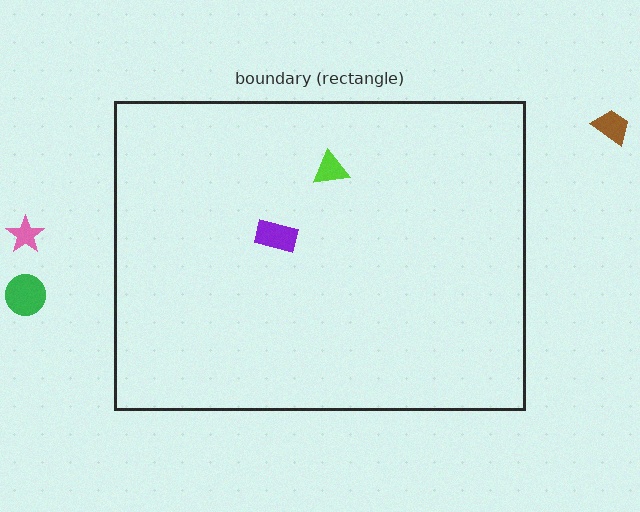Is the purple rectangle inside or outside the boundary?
Inside.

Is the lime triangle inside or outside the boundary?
Inside.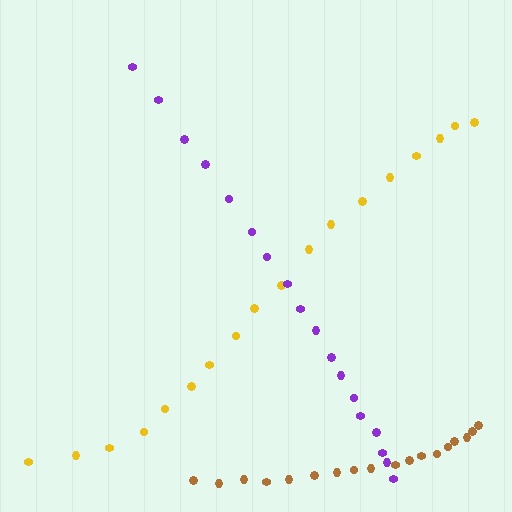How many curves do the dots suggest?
There are 3 distinct paths.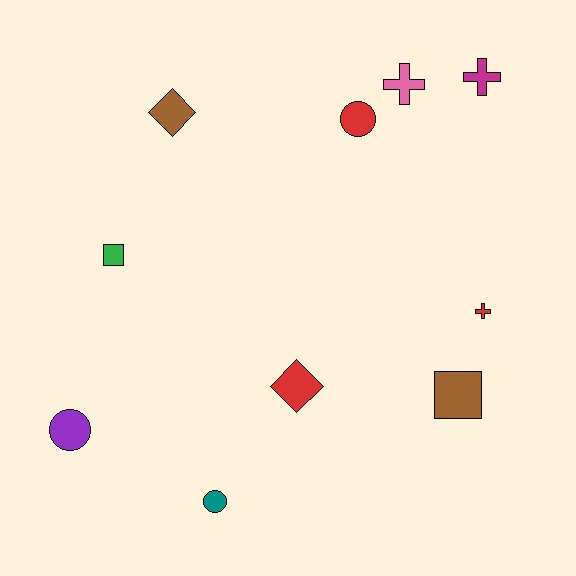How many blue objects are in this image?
There are no blue objects.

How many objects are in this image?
There are 10 objects.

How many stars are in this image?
There are no stars.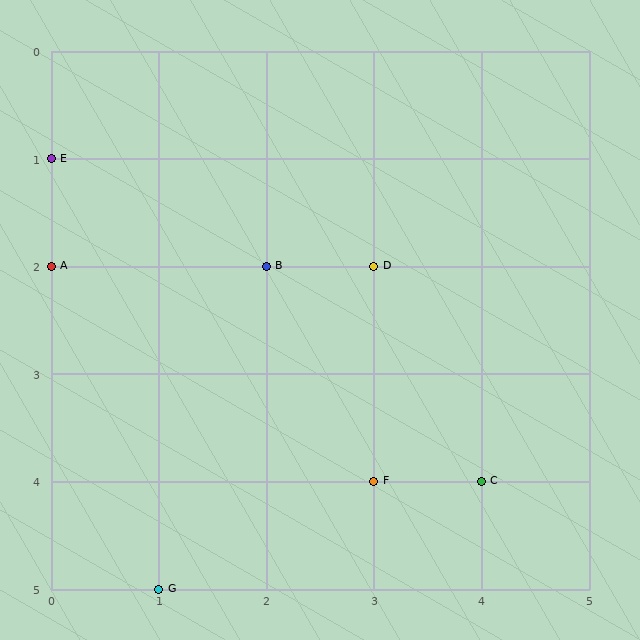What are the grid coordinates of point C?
Point C is at grid coordinates (4, 4).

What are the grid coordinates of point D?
Point D is at grid coordinates (3, 2).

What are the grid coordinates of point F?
Point F is at grid coordinates (3, 4).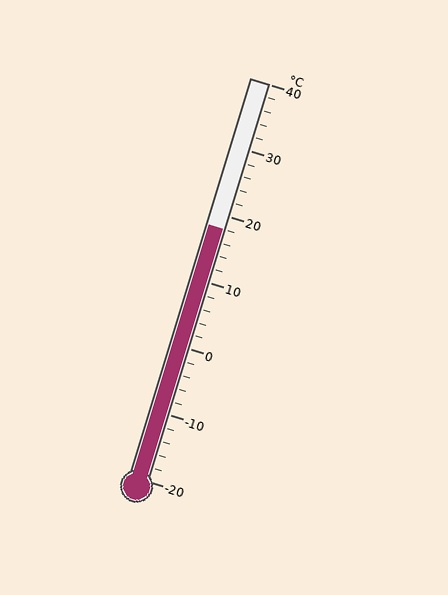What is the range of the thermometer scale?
The thermometer scale ranges from -20°C to 40°C.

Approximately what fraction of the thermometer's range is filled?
The thermometer is filled to approximately 65% of its range.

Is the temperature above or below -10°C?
The temperature is above -10°C.